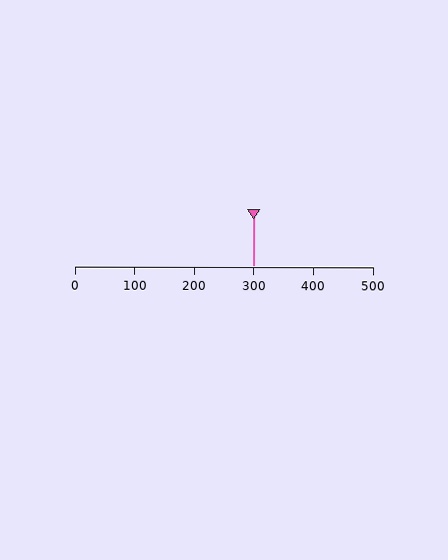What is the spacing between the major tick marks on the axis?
The major ticks are spaced 100 apart.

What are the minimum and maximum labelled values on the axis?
The axis runs from 0 to 500.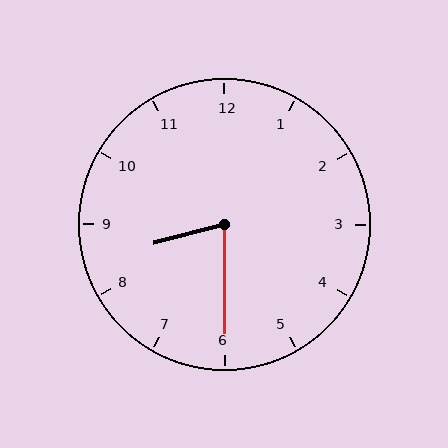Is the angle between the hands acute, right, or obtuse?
It is acute.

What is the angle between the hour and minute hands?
Approximately 75 degrees.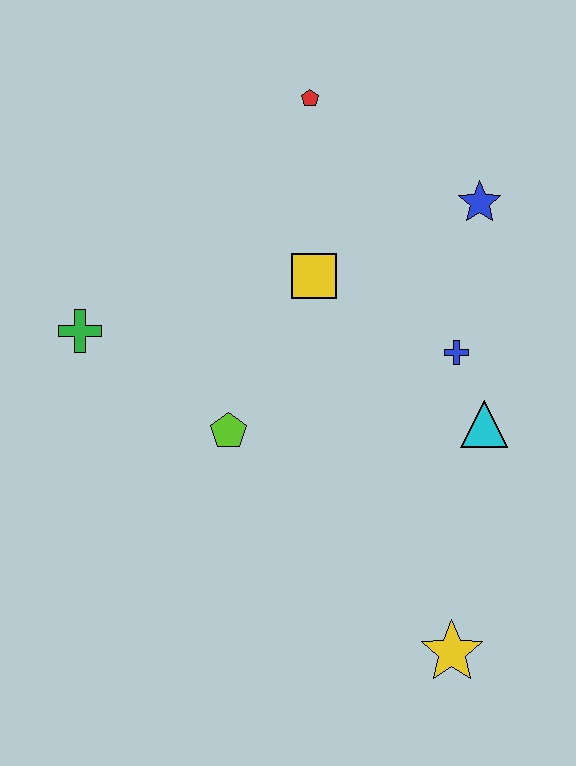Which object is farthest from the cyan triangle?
The green cross is farthest from the cyan triangle.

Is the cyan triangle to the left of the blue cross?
No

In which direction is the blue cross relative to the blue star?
The blue cross is below the blue star.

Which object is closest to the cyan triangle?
The blue cross is closest to the cyan triangle.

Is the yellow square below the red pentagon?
Yes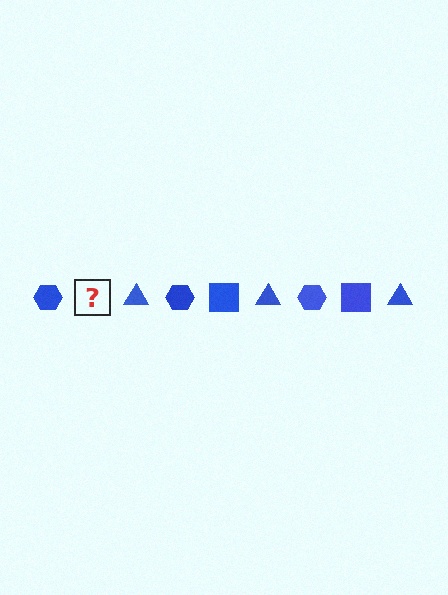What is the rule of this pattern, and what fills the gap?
The rule is that the pattern cycles through hexagon, square, triangle shapes in blue. The gap should be filled with a blue square.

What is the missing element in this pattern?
The missing element is a blue square.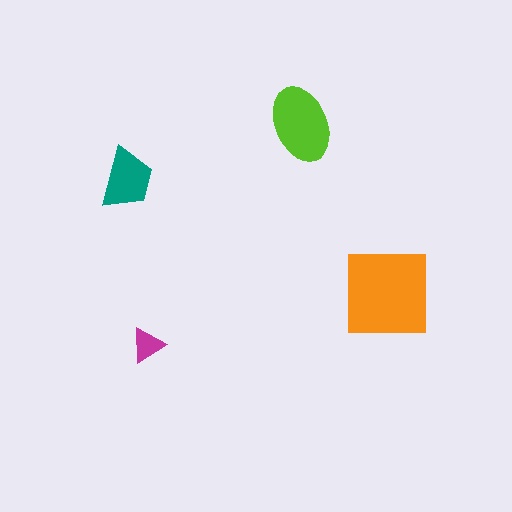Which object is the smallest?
The magenta triangle.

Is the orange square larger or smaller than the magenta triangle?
Larger.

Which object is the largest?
The orange square.